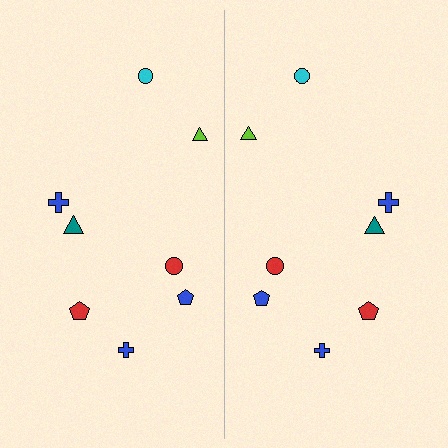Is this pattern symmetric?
Yes, this pattern has bilateral (reflection) symmetry.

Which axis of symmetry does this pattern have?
The pattern has a vertical axis of symmetry running through the center of the image.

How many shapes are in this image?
There are 16 shapes in this image.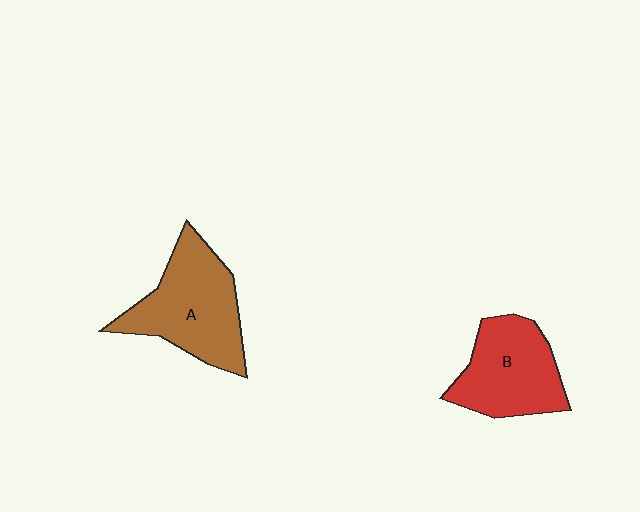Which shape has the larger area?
Shape A (brown).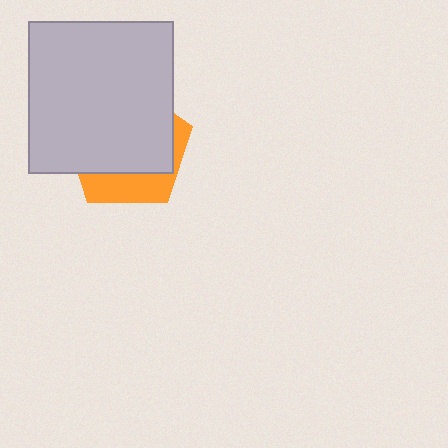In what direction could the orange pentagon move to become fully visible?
The orange pentagon could move down. That would shift it out from behind the light gray rectangle entirely.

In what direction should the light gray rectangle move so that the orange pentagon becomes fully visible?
The light gray rectangle should move up. That is the shortest direction to clear the overlap and leave the orange pentagon fully visible.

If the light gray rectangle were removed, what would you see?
You would see the complete orange pentagon.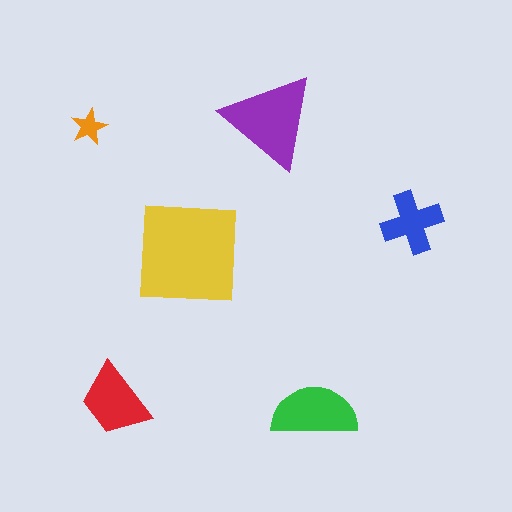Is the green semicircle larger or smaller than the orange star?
Larger.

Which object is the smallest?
The orange star.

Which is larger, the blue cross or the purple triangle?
The purple triangle.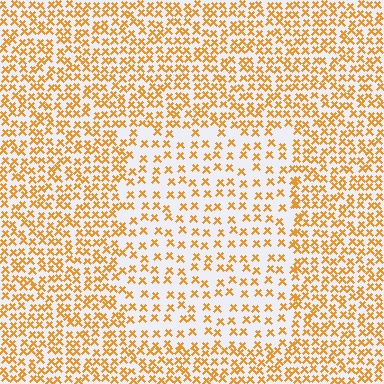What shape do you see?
I see a rectangle.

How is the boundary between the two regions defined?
The boundary is defined by a change in element density (approximately 1.9x ratio). All elements are the same color, size, and shape.